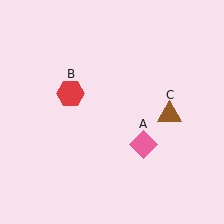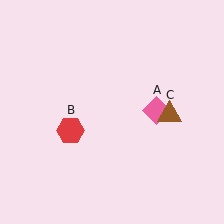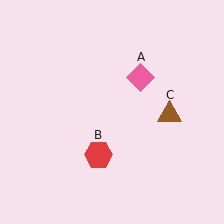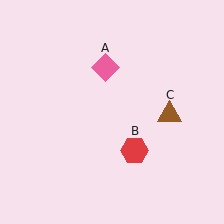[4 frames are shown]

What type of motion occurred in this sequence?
The pink diamond (object A), red hexagon (object B) rotated counterclockwise around the center of the scene.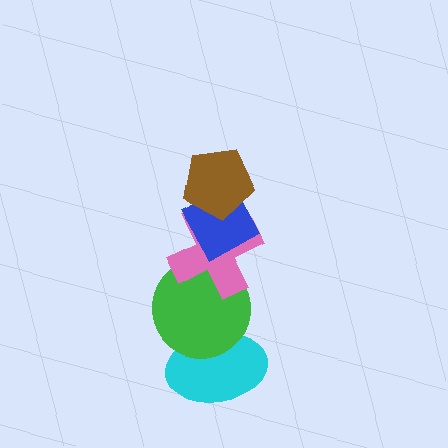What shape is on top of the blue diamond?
The brown pentagon is on top of the blue diamond.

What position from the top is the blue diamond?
The blue diamond is 2nd from the top.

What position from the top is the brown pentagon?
The brown pentagon is 1st from the top.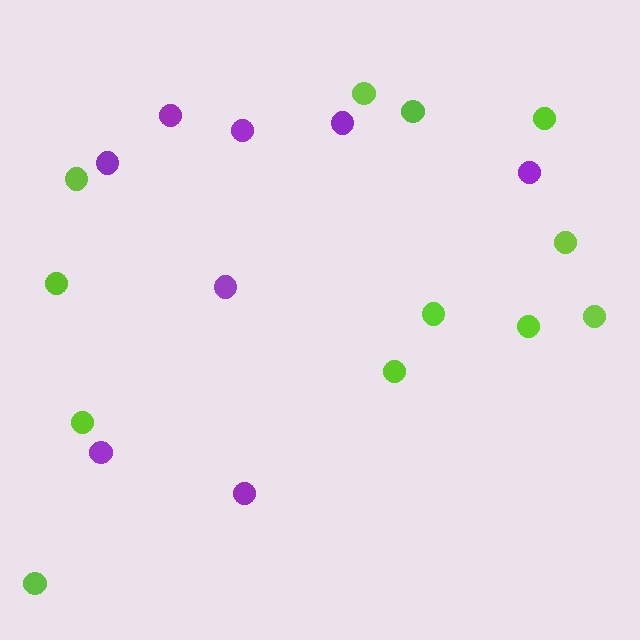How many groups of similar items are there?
There are 2 groups: one group of purple circles (8) and one group of lime circles (12).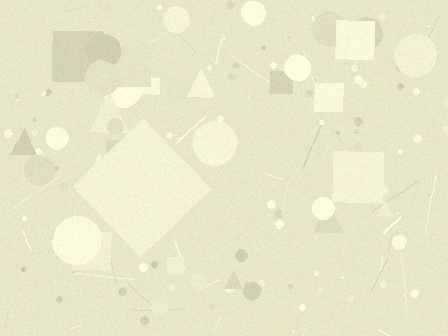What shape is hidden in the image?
A diamond is hidden in the image.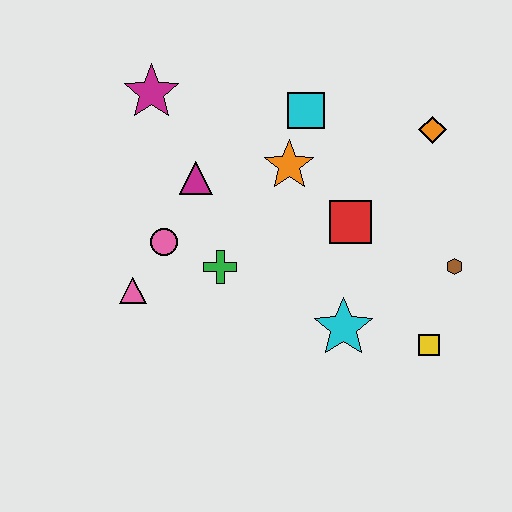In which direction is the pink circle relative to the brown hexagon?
The pink circle is to the left of the brown hexagon.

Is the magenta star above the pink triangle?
Yes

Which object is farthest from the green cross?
The orange diamond is farthest from the green cross.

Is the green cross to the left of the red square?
Yes